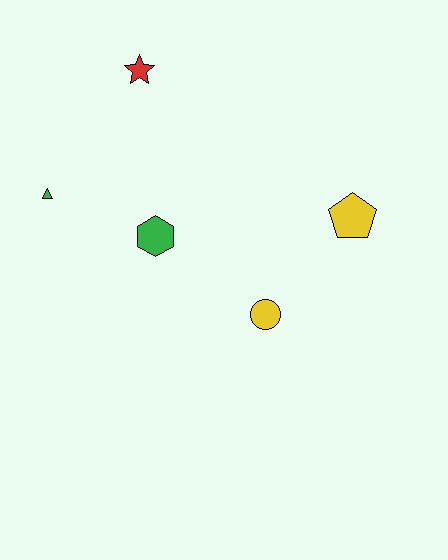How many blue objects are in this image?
There are no blue objects.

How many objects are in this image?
There are 5 objects.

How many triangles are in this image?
There is 1 triangle.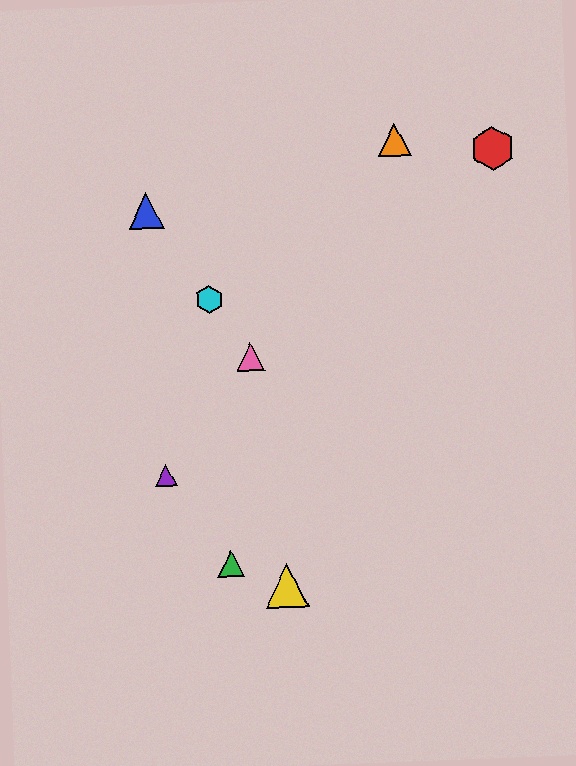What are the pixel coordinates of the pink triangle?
The pink triangle is at (250, 357).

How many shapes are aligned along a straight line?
3 shapes (the blue triangle, the cyan hexagon, the pink triangle) are aligned along a straight line.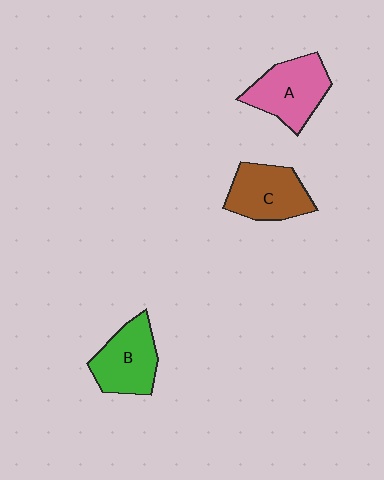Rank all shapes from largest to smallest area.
From largest to smallest: A (pink), C (brown), B (green).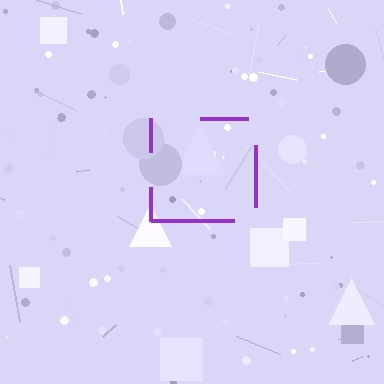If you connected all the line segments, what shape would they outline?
They would outline a square.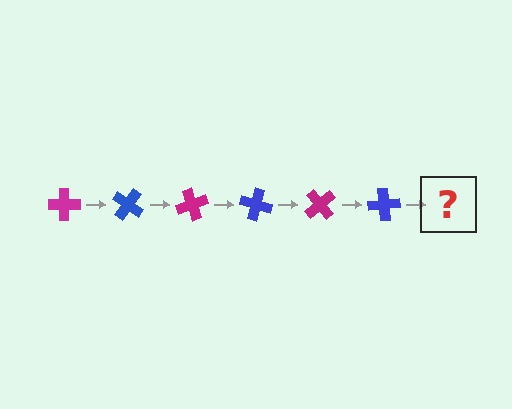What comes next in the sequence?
The next element should be a magenta cross, rotated 210 degrees from the start.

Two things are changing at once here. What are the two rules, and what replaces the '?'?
The two rules are that it rotates 35 degrees each step and the color cycles through magenta and blue. The '?' should be a magenta cross, rotated 210 degrees from the start.